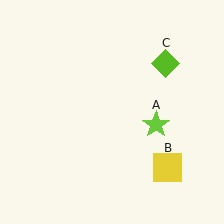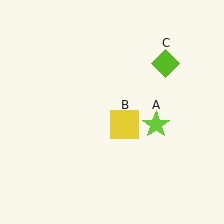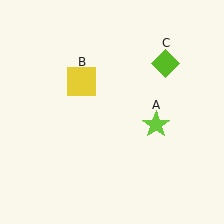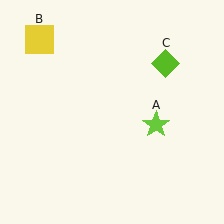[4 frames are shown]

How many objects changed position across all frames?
1 object changed position: yellow square (object B).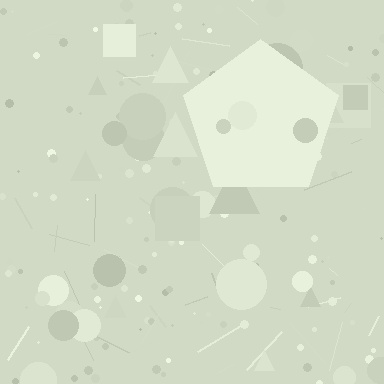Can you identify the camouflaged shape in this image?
The camouflaged shape is a pentagon.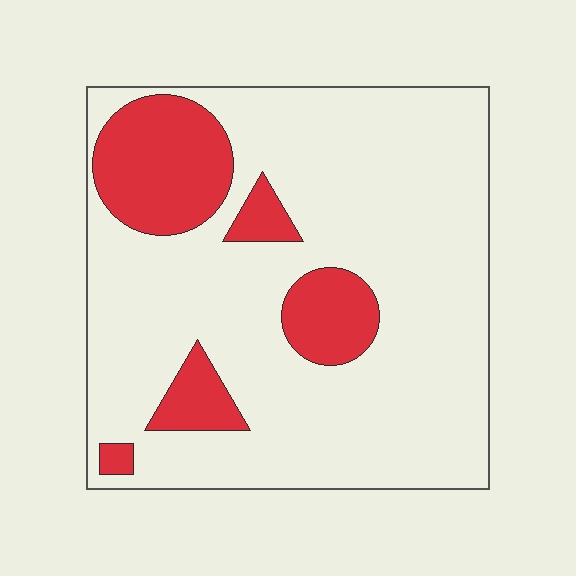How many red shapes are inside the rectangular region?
5.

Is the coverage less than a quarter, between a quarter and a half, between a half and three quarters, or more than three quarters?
Less than a quarter.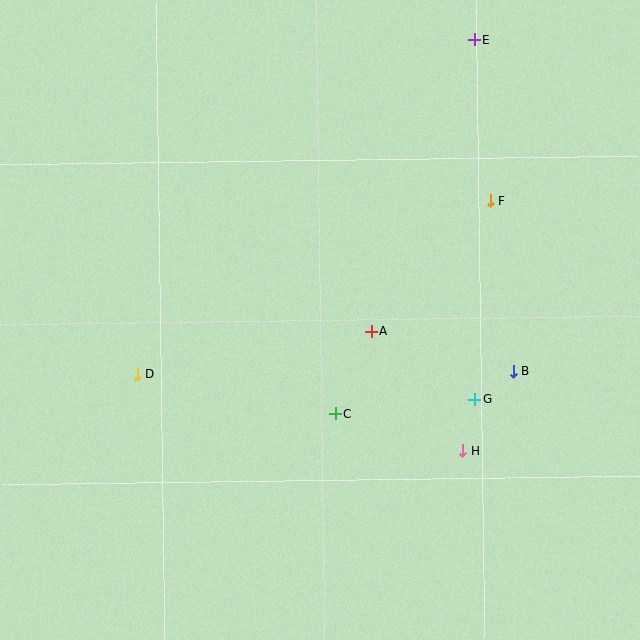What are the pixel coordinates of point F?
Point F is at (491, 200).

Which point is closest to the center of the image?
Point A at (371, 331) is closest to the center.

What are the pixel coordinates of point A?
Point A is at (371, 331).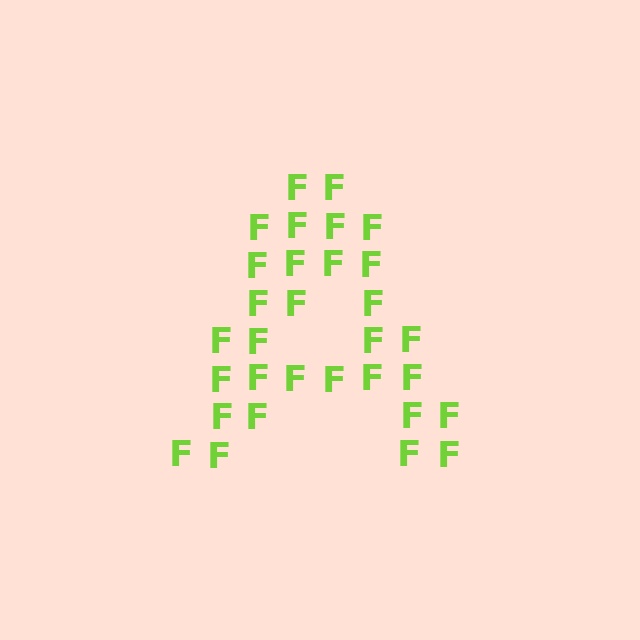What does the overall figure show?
The overall figure shows the letter A.